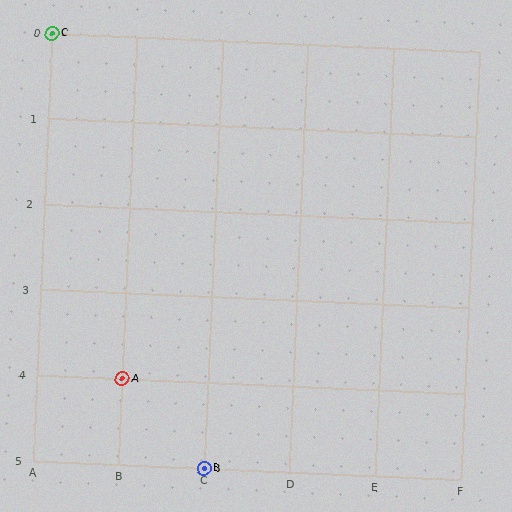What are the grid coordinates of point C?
Point C is at grid coordinates (A, 0).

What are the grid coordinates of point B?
Point B is at grid coordinates (C, 5).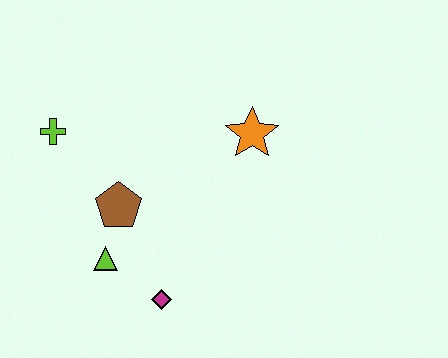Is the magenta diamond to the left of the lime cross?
No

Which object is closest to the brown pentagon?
The lime triangle is closest to the brown pentagon.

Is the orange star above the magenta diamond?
Yes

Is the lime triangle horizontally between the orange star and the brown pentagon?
No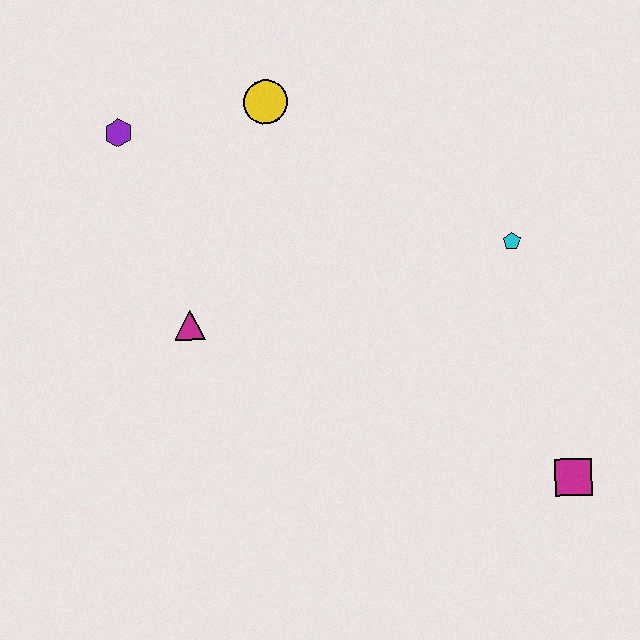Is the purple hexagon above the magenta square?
Yes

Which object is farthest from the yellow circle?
The magenta square is farthest from the yellow circle.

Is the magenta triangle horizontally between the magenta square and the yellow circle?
No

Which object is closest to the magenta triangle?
The purple hexagon is closest to the magenta triangle.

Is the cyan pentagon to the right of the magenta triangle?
Yes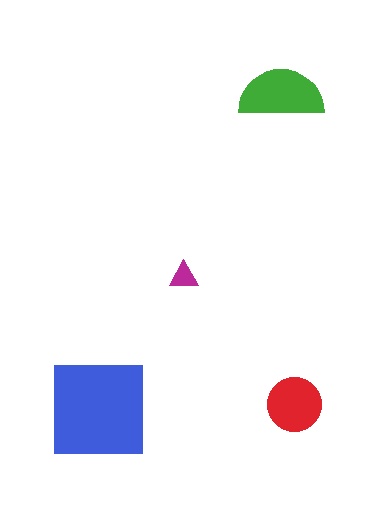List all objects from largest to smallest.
The blue square, the green semicircle, the red circle, the magenta triangle.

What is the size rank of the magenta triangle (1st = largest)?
4th.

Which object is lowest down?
The blue square is bottommost.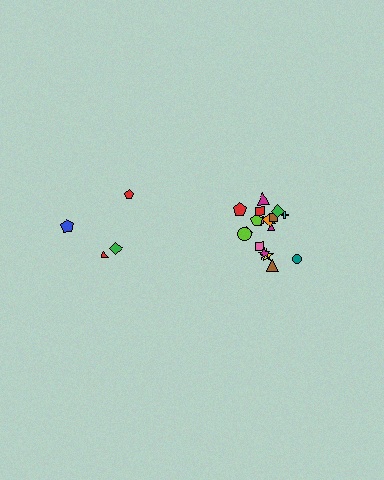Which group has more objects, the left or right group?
The right group.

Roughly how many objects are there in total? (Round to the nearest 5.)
Roughly 20 objects in total.